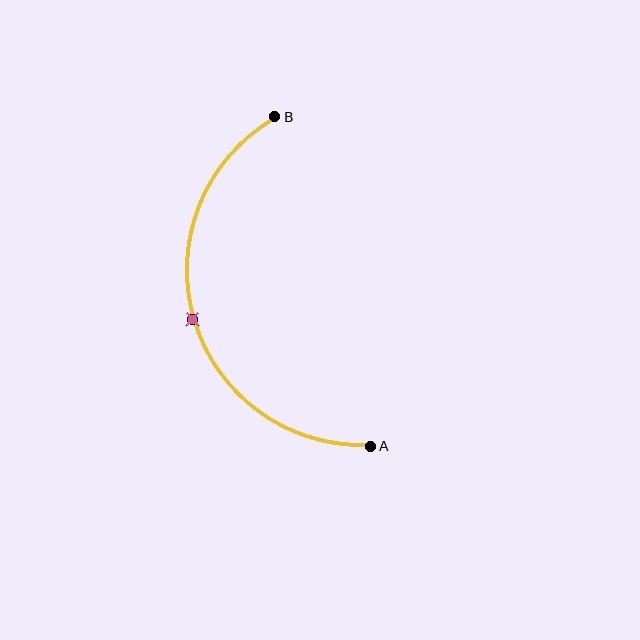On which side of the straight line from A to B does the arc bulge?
The arc bulges to the left of the straight line connecting A and B.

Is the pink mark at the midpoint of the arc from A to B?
Yes. The pink mark lies on the arc at equal arc-length from both A and B — it is the arc midpoint.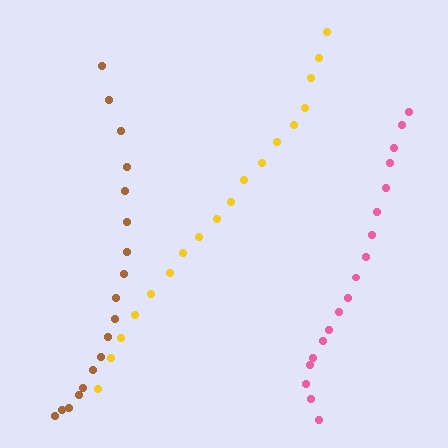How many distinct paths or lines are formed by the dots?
There are 3 distinct paths.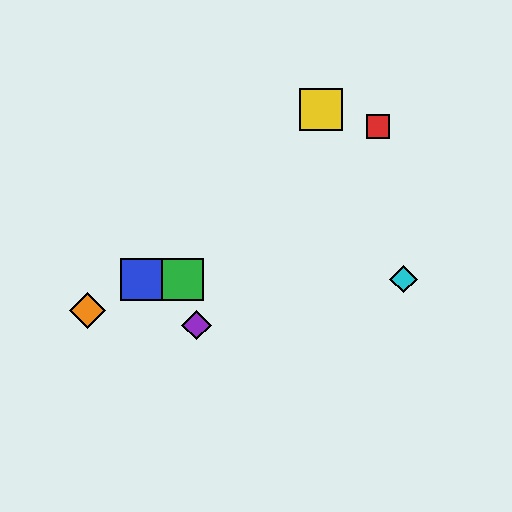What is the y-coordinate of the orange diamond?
The orange diamond is at y≈310.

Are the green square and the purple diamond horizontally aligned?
No, the green square is at y≈279 and the purple diamond is at y≈325.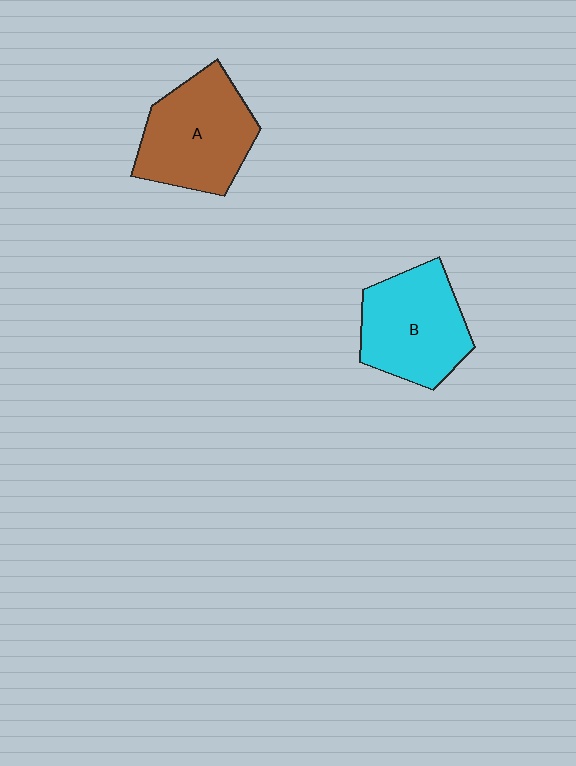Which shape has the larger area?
Shape A (brown).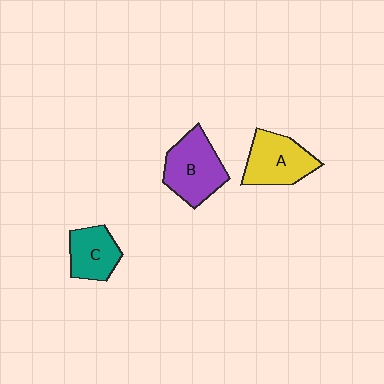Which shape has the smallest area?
Shape C (teal).